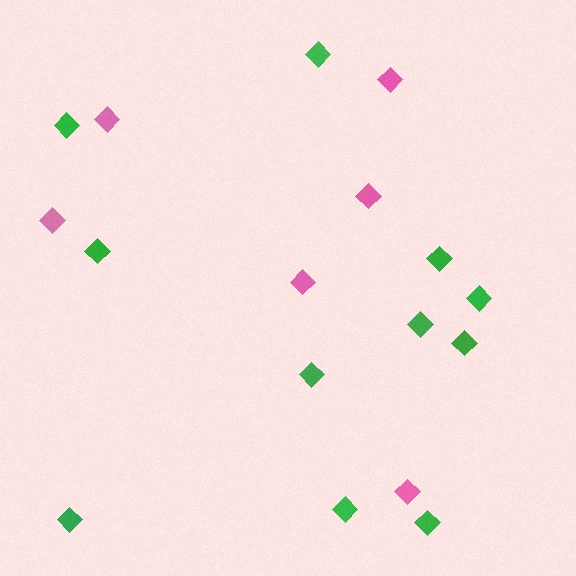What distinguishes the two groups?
There are 2 groups: one group of pink diamonds (6) and one group of green diamonds (11).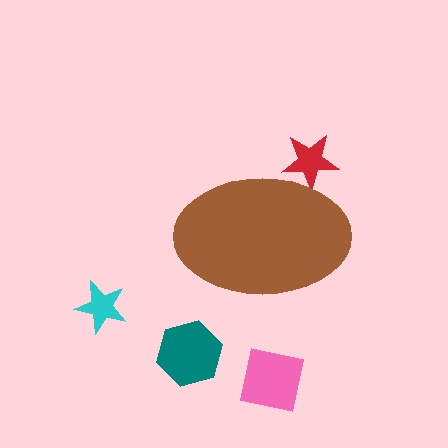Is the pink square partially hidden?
No, the pink square is fully visible.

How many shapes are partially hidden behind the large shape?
1 shape is partially hidden.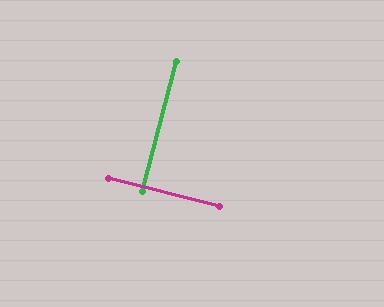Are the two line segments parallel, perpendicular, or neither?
Perpendicular — they meet at approximately 90°.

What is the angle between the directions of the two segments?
Approximately 90 degrees.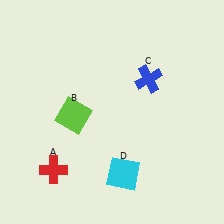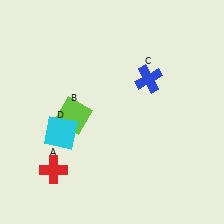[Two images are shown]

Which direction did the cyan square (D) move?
The cyan square (D) moved left.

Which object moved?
The cyan square (D) moved left.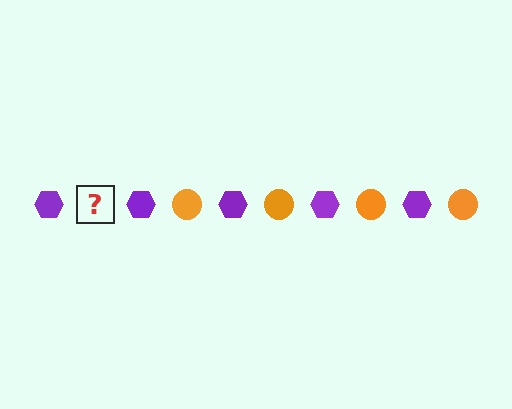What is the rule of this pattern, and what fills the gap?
The rule is that the pattern alternates between purple hexagon and orange circle. The gap should be filled with an orange circle.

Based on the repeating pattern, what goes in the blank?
The blank should be an orange circle.